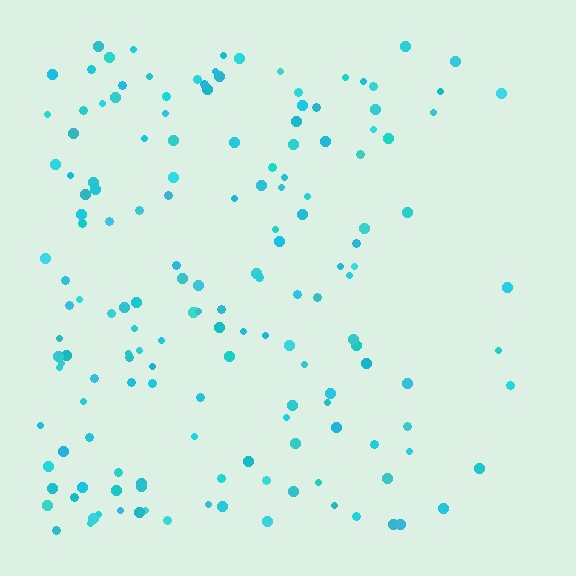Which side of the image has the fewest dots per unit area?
The right.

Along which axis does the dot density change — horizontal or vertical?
Horizontal.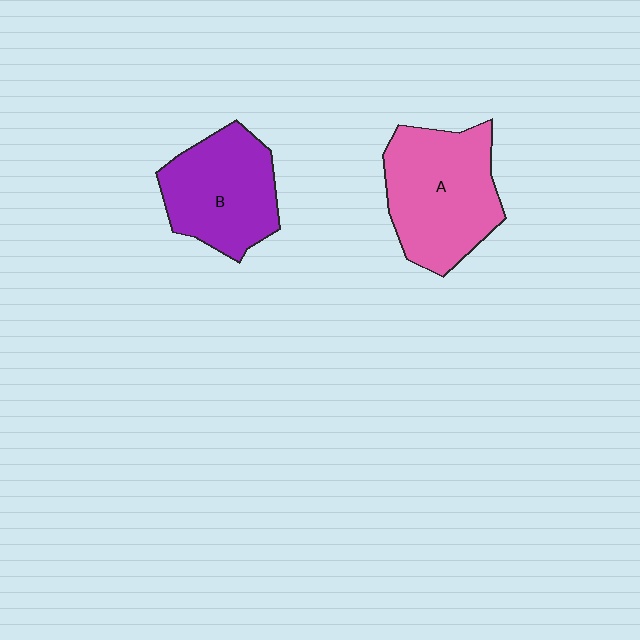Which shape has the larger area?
Shape A (pink).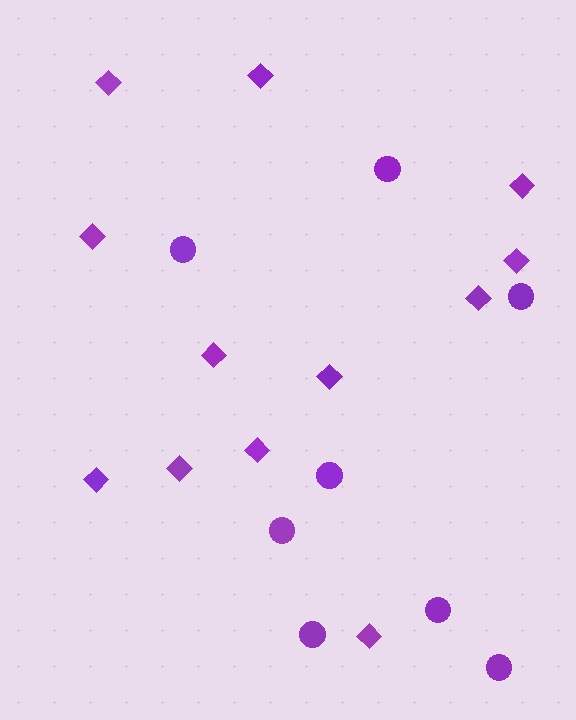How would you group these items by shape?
There are 2 groups: one group of circles (8) and one group of diamonds (12).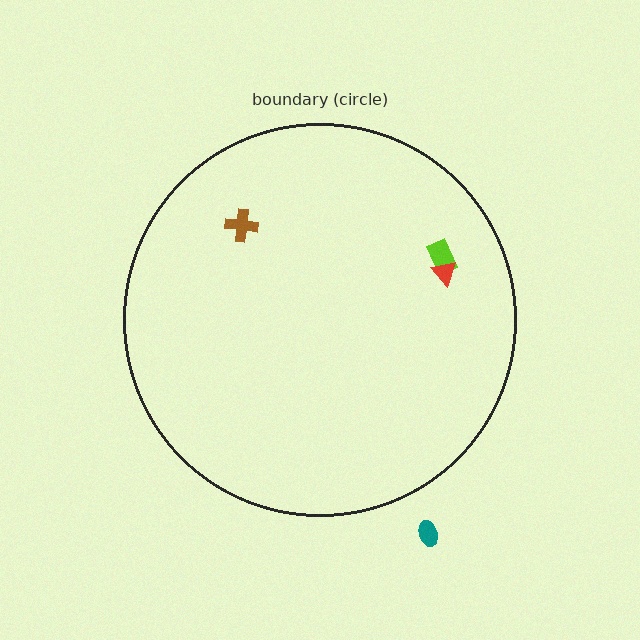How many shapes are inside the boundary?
3 inside, 1 outside.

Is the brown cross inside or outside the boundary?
Inside.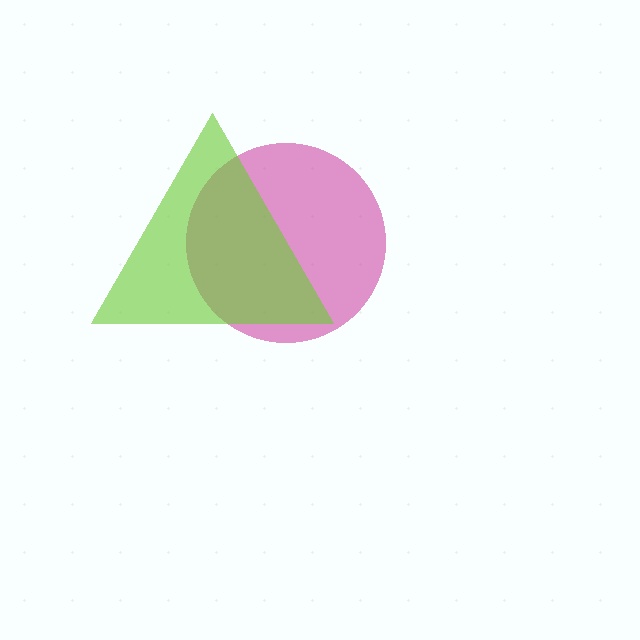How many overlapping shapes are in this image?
There are 2 overlapping shapes in the image.